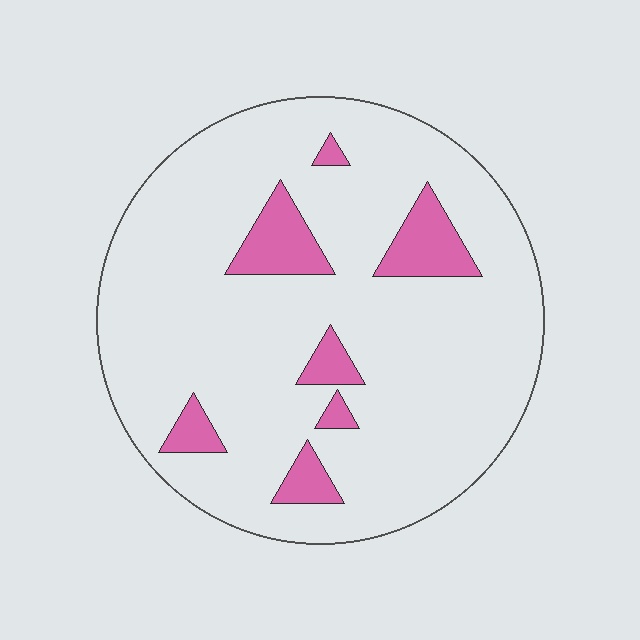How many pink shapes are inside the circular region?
7.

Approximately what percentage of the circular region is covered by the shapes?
Approximately 10%.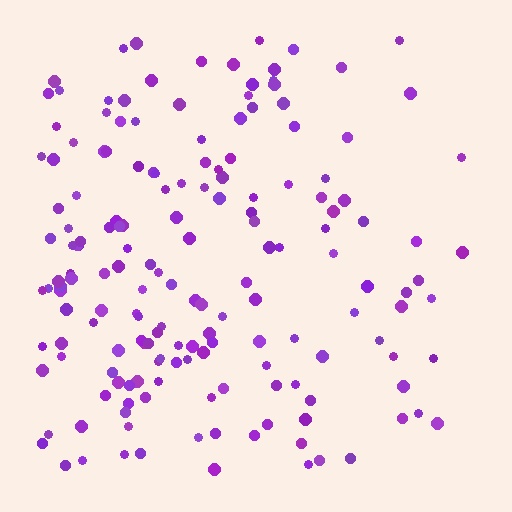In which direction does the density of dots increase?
From right to left, with the left side densest.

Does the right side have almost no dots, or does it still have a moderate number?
Still a moderate number, just noticeably fewer than the left.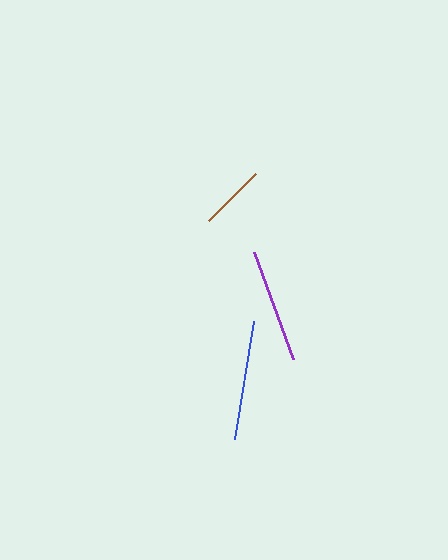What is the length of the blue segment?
The blue segment is approximately 120 pixels long.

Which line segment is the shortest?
The brown line is the shortest at approximately 66 pixels.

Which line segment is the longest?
The blue line is the longest at approximately 120 pixels.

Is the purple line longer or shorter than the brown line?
The purple line is longer than the brown line.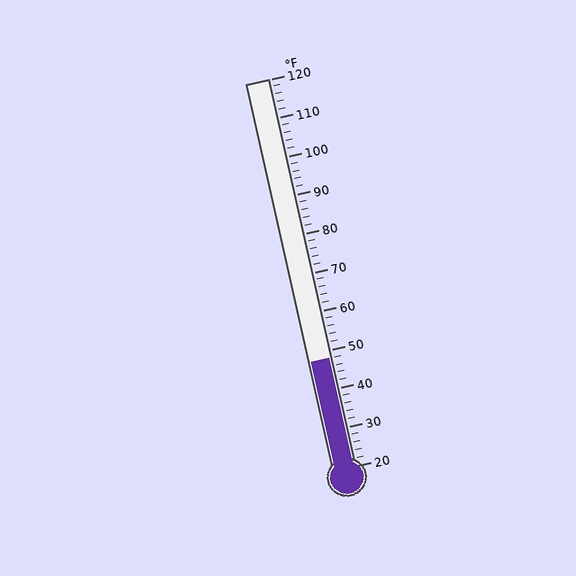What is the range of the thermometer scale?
The thermometer scale ranges from 20°F to 120°F.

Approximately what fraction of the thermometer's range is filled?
The thermometer is filled to approximately 30% of its range.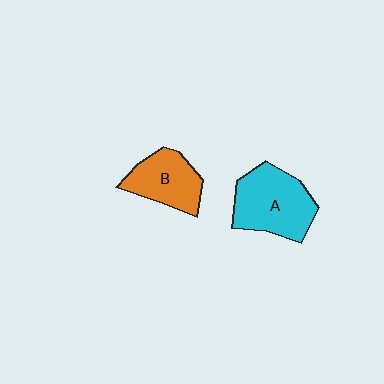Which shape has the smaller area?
Shape B (orange).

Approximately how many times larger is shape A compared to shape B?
Approximately 1.4 times.